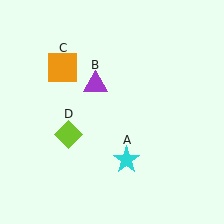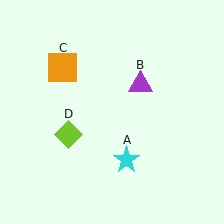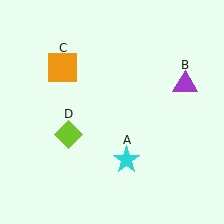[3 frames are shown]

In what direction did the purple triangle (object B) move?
The purple triangle (object B) moved right.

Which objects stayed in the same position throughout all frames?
Cyan star (object A) and orange square (object C) and lime diamond (object D) remained stationary.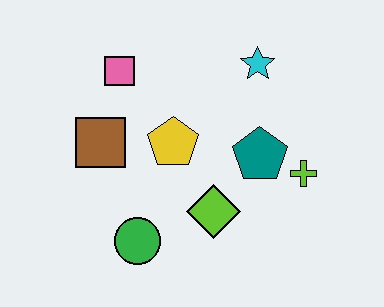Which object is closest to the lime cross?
The teal pentagon is closest to the lime cross.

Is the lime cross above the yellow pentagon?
No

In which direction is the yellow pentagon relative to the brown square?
The yellow pentagon is to the right of the brown square.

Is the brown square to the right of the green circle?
No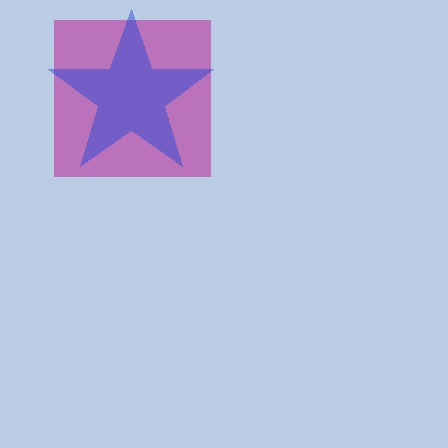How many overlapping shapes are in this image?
There are 2 overlapping shapes in the image.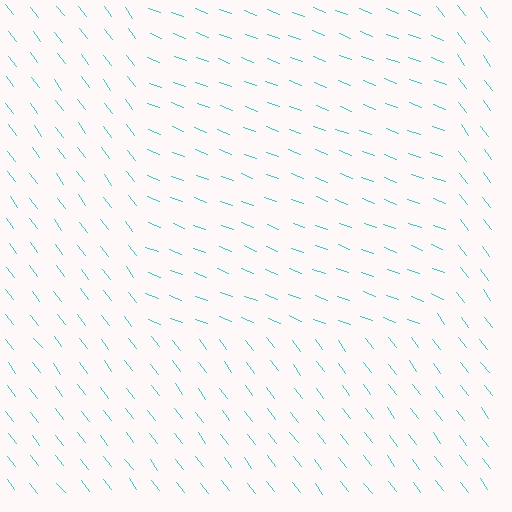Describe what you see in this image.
The image is filled with small cyan line segments. A rectangle region in the image has lines oriented differently from the surrounding lines, creating a visible texture boundary.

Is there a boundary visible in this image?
Yes, there is a texture boundary formed by a change in line orientation.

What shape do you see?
I see a rectangle.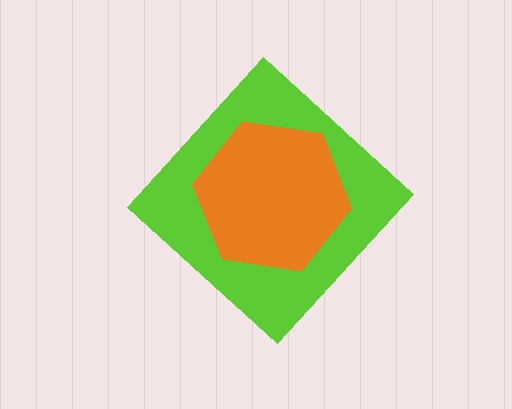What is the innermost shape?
The orange hexagon.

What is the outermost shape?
The lime diamond.